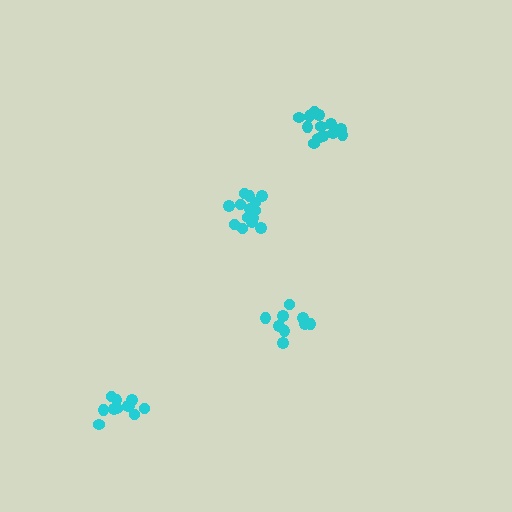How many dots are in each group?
Group 1: 15 dots, Group 2: 11 dots, Group 3: 14 dots, Group 4: 9 dots (49 total).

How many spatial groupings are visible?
There are 4 spatial groupings.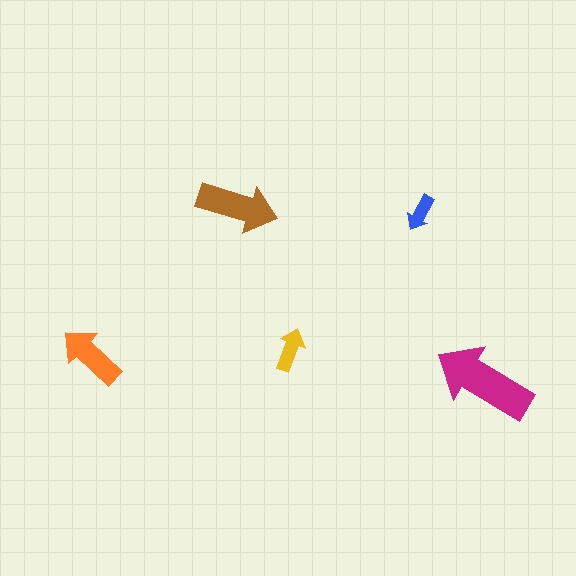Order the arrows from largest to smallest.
the magenta one, the brown one, the orange one, the yellow one, the blue one.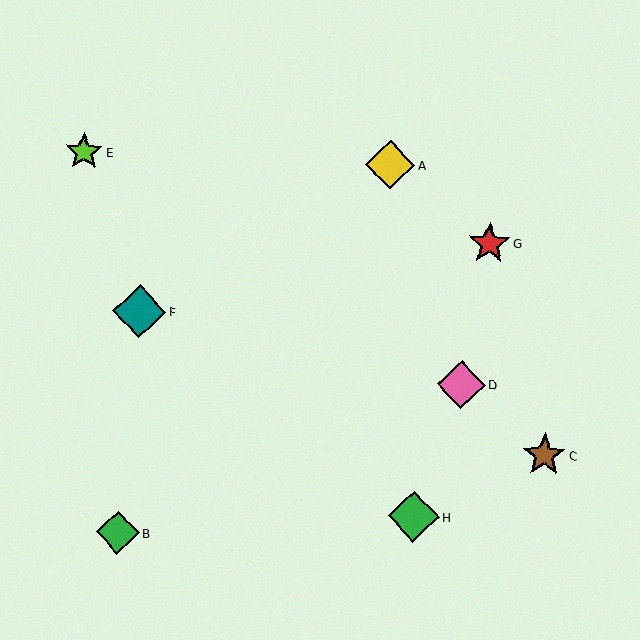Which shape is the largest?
The teal diamond (labeled F) is the largest.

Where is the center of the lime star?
The center of the lime star is at (84, 152).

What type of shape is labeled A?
Shape A is a yellow diamond.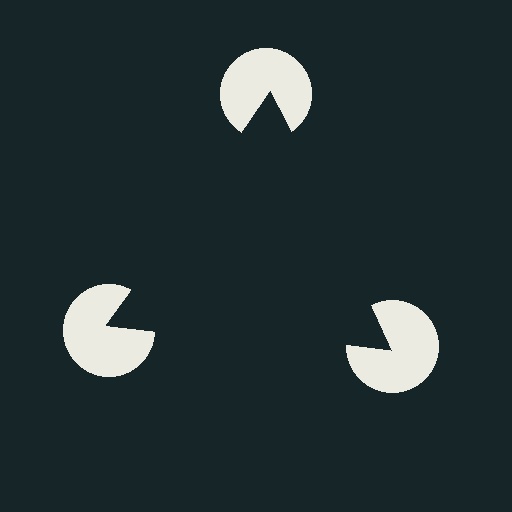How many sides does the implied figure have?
3 sides.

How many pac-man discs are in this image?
There are 3 — one at each vertex of the illusory triangle.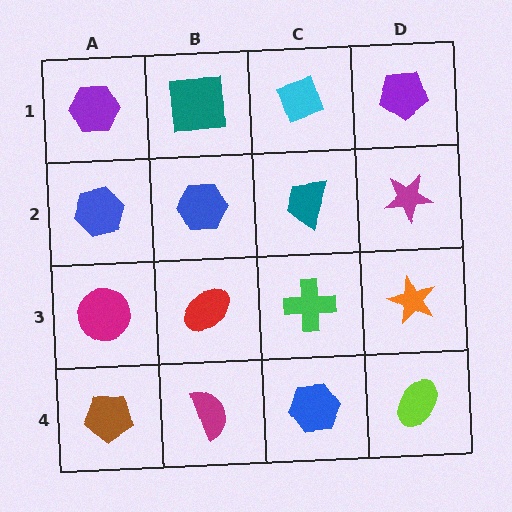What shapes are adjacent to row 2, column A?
A purple hexagon (row 1, column A), a magenta circle (row 3, column A), a blue hexagon (row 2, column B).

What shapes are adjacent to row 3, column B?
A blue hexagon (row 2, column B), a magenta semicircle (row 4, column B), a magenta circle (row 3, column A), a green cross (row 3, column C).